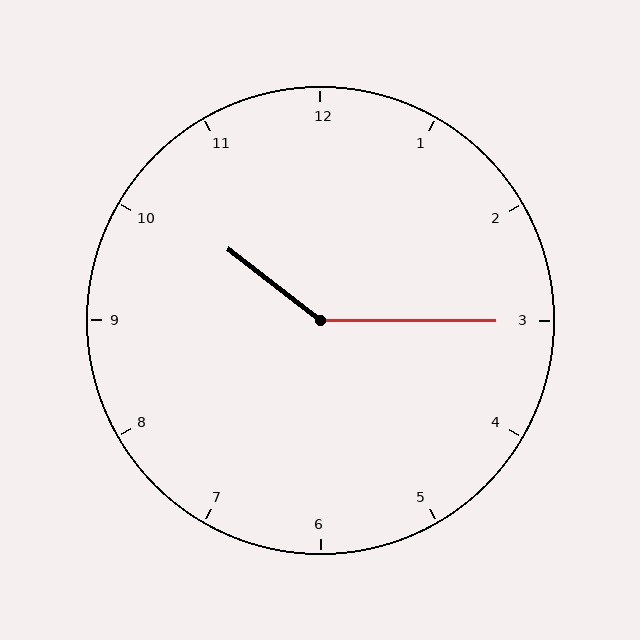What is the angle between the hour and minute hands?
Approximately 142 degrees.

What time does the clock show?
10:15.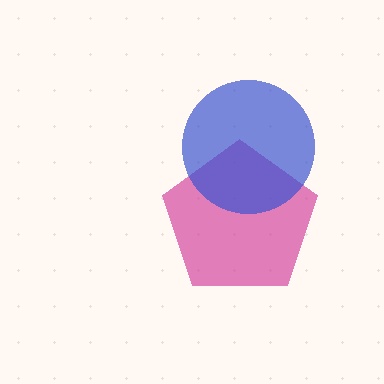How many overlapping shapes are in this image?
There are 2 overlapping shapes in the image.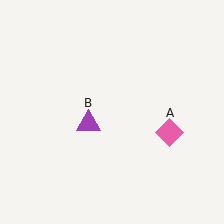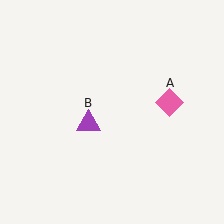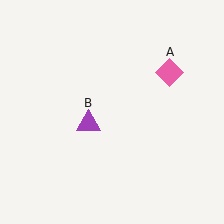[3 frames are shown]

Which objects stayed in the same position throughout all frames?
Purple triangle (object B) remained stationary.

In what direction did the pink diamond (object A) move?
The pink diamond (object A) moved up.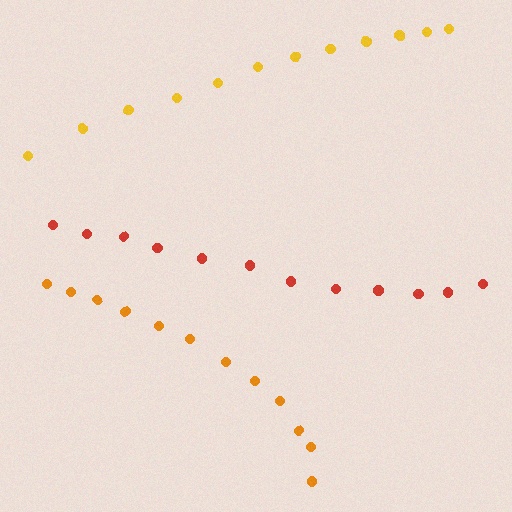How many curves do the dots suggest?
There are 3 distinct paths.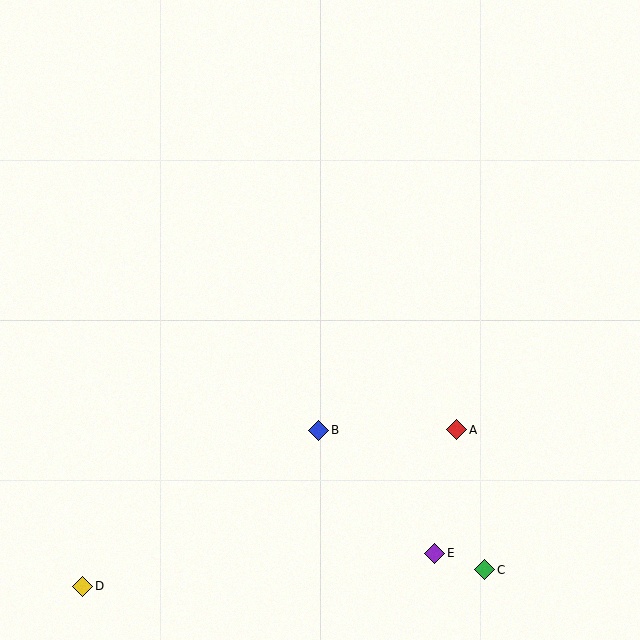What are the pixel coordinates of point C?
Point C is at (485, 570).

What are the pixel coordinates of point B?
Point B is at (319, 430).